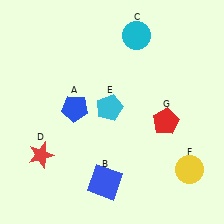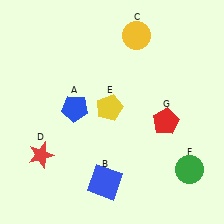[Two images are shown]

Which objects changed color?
C changed from cyan to yellow. E changed from cyan to yellow. F changed from yellow to green.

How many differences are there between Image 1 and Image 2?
There are 3 differences between the two images.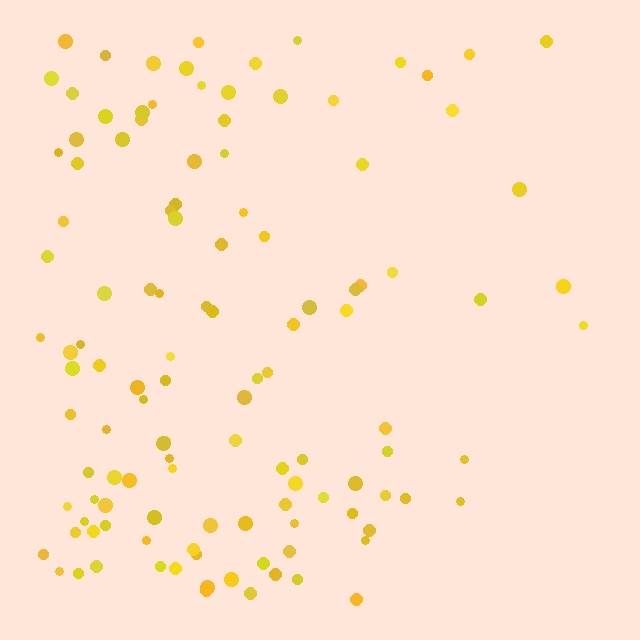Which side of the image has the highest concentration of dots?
The left.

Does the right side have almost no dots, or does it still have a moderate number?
Still a moderate number, just noticeably fewer than the left.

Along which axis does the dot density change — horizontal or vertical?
Horizontal.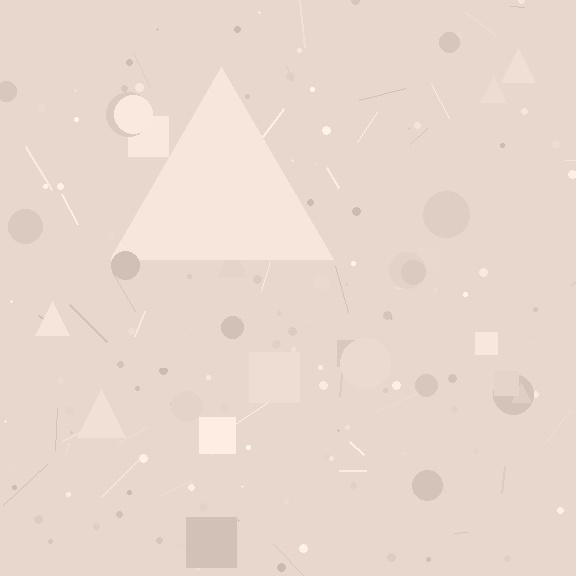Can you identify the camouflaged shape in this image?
The camouflaged shape is a triangle.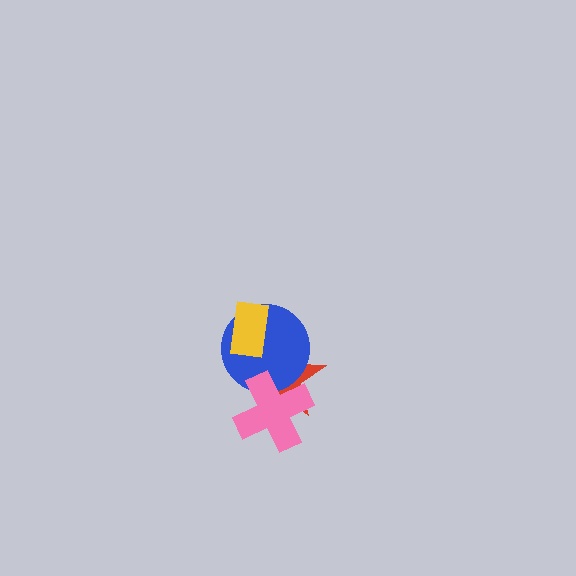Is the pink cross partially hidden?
No, no other shape covers it.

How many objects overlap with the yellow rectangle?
2 objects overlap with the yellow rectangle.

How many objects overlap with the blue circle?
3 objects overlap with the blue circle.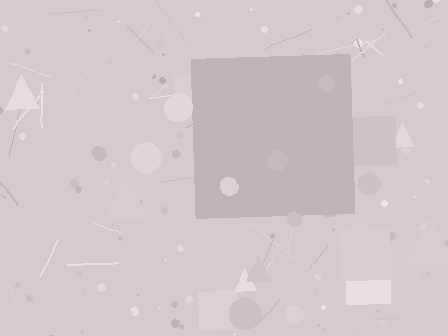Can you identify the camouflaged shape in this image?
The camouflaged shape is a square.